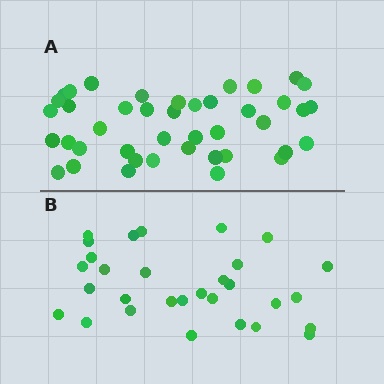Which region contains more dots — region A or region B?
Region A (the top region) has more dots.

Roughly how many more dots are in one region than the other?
Region A has roughly 12 or so more dots than region B.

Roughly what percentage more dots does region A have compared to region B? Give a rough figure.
About 40% more.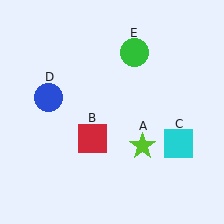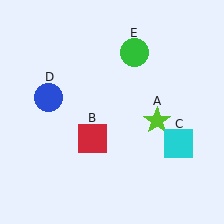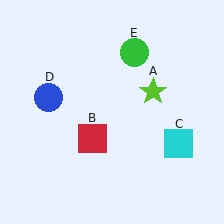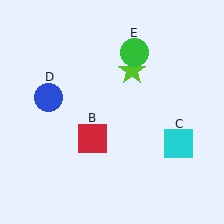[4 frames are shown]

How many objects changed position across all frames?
1 object changed position: lime star (object A).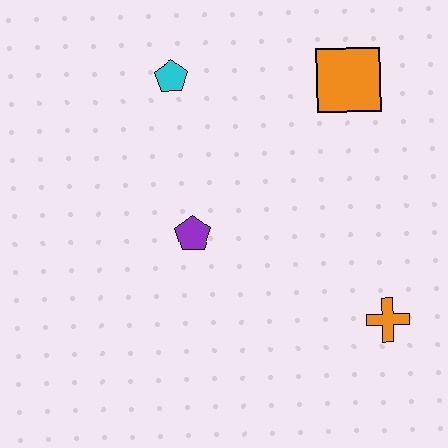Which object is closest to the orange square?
The cyan pentagon is closest to the orange square.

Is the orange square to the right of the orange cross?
No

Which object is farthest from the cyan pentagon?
The orange cross is farthest from the cyan pentagon.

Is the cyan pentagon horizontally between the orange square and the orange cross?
No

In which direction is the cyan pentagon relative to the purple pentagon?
The cyan pentagon is above the purple pentagon.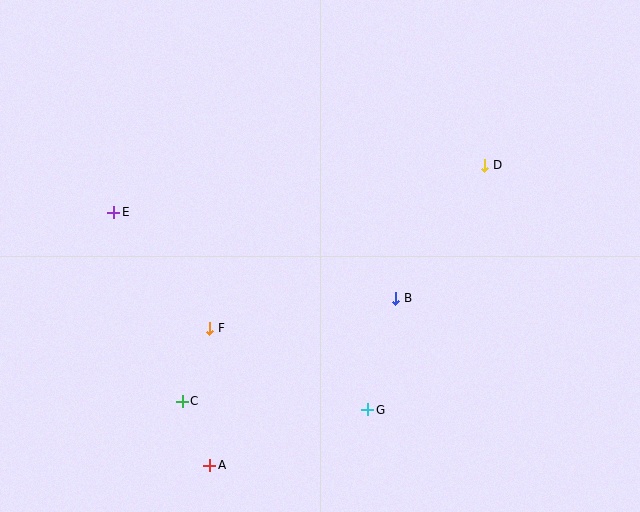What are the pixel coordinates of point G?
Point G is at (368, 410).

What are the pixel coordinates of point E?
Point E is at (114, 212).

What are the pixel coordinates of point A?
Point A is at (210, 465).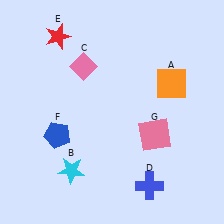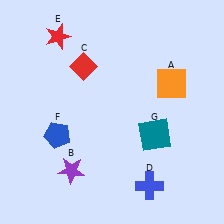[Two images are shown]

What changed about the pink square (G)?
In Image 1, G is pink. In Image 2, it changed to teal.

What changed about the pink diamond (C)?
In Image 1, C is pink. In Image 2, it changed to red.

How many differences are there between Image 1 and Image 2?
There are 3 differences between the two images.